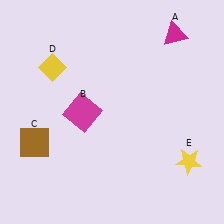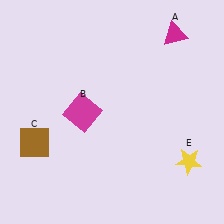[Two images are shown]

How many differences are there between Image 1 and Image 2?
There is 1 difference between the two images.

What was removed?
The yellow diamond (D) was removed in Image 2.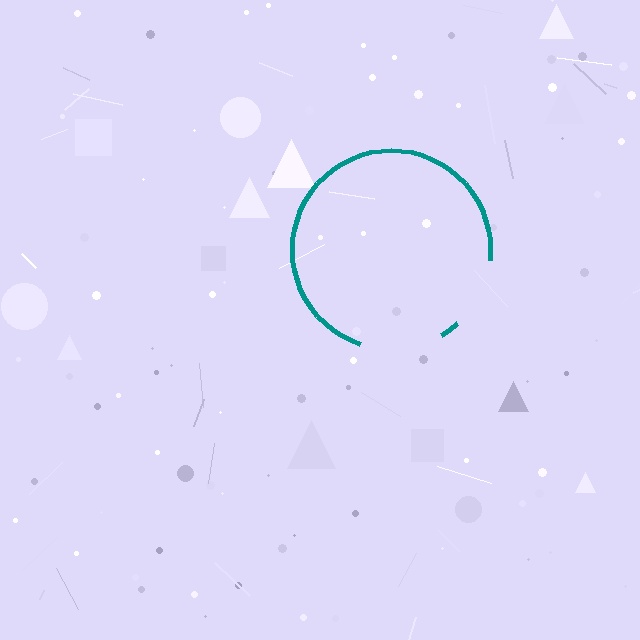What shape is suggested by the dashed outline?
The dashed outline suggests a circle.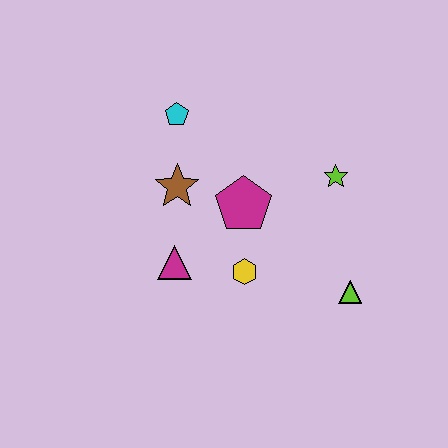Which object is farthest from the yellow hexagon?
The cyan pentagon is farthest from the yellow hexagon.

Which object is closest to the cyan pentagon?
The brown star is closest to the cyan pentagon.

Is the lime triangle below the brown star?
Yes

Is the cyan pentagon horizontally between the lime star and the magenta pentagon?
No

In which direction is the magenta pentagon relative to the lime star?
The magenta pentagon is to the left of the lime star.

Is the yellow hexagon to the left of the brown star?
No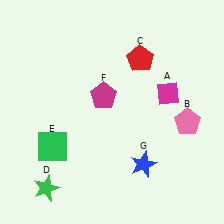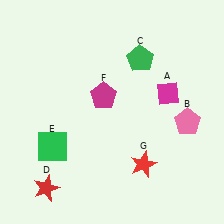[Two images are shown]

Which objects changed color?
C changed from red to green. D changed from green to red. G changed from blue to red.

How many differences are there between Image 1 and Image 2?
There are 3 differences between the two images.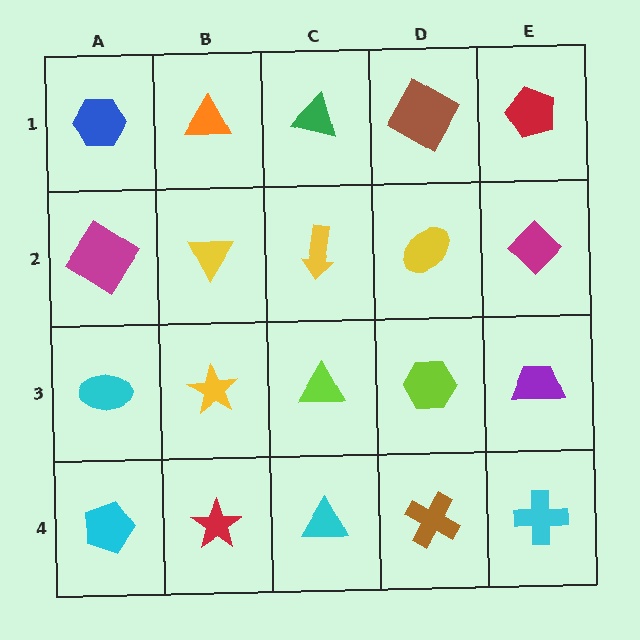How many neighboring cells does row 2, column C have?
4.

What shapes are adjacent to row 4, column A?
A cyan ellipse (row 3, column A), a red star (row 4, column B).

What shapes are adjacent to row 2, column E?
A red pentagon (row 1, column E), a purple trapezoid (row 3, column E), a yellow ellipse (row 2, column D).